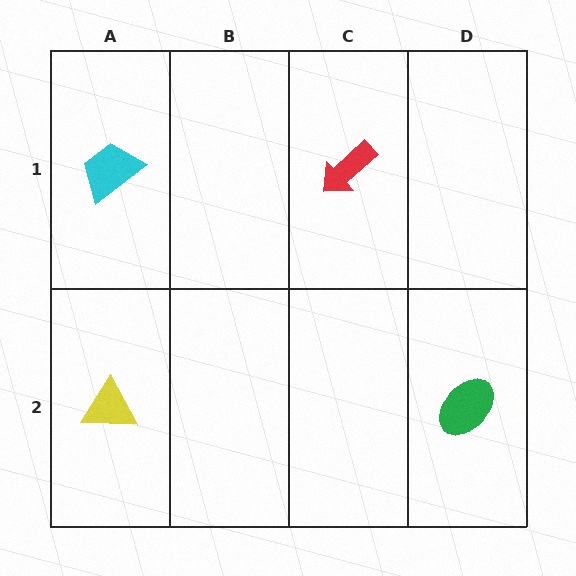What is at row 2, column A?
A yellow triangle.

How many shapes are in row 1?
2 shapes.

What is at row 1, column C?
A red arrow.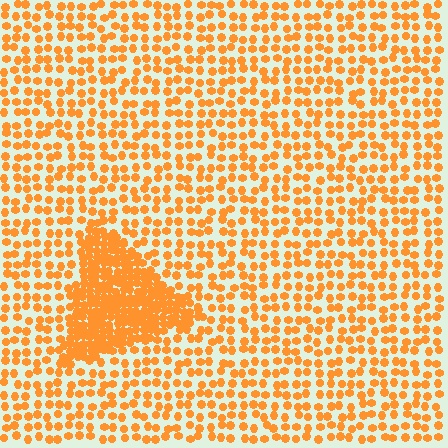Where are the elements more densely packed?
The elements are more densely packed inside the triangle boundary.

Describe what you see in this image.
The image contains small orange elements arranged at two different densities. A triangle-shaped region is visible where the elements are more densely packed than the surrounding area.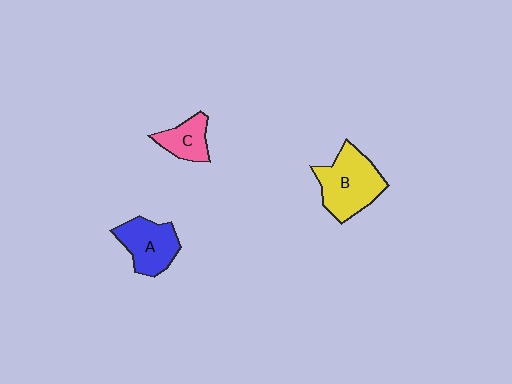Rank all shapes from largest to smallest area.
From largest to smallest: B (yellow), A (blue), C (pink).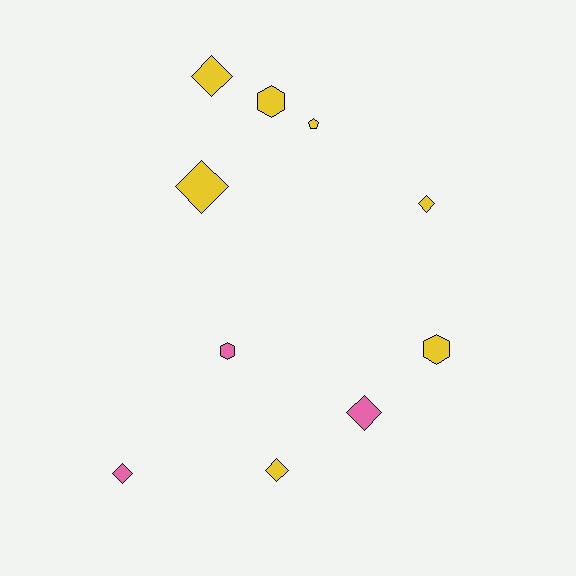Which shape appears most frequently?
Diamond, with 6 objects.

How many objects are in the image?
There are 10 objects.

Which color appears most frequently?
Yellow, with 7 objects.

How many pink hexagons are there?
There is 1 pink hexagon.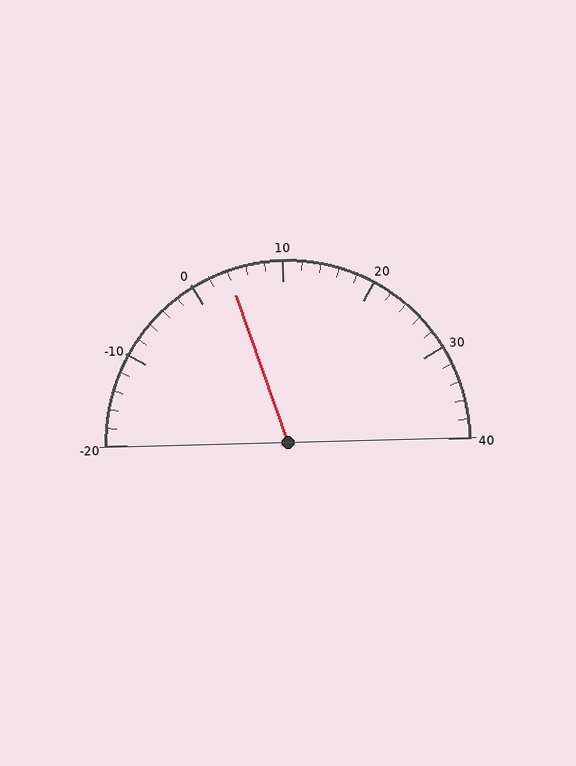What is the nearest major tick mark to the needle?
The nearest major tick mark is 0.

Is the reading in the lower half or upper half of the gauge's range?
The reading is in the lower half of the range (-20 to 40).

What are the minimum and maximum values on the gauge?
The gauge ranges from -20 to 40.